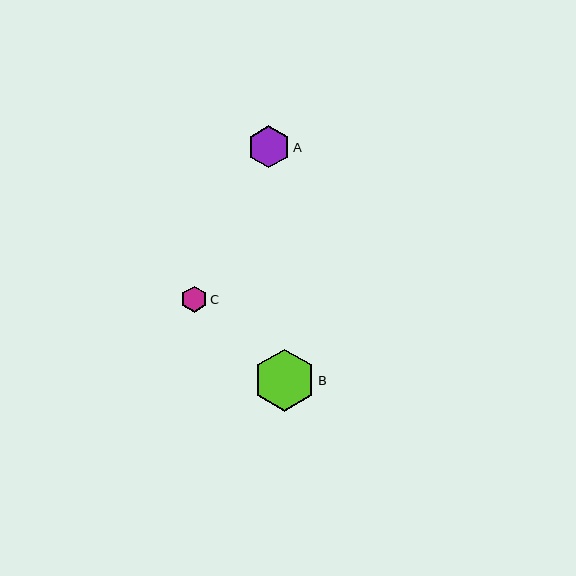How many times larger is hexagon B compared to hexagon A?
Hexagon B is approximately 1.5 times the size of hexagon A.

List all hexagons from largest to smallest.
From largest to smallest: B, A, C.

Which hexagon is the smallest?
Hexagon C is the smallest with a size of approximately 26 pixels.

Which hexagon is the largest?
Hexagon B is the largest with a size of approximately 62 pixels.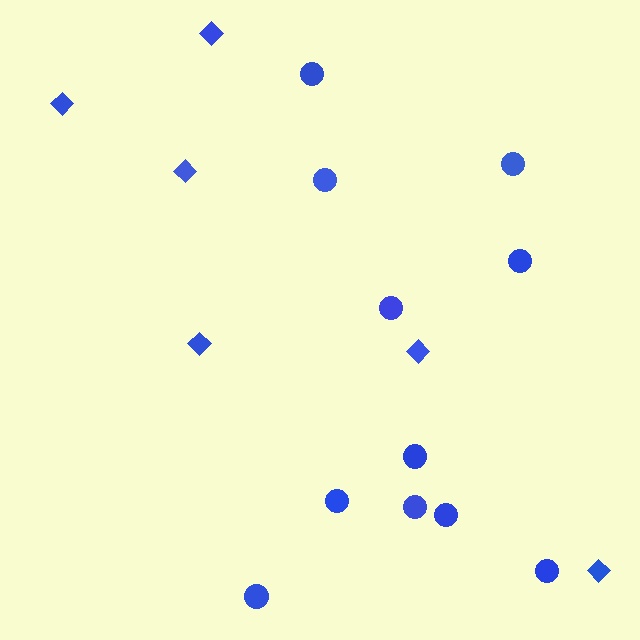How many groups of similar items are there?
There are 2 groups: one group of diamonds (6) and one group of circles (11).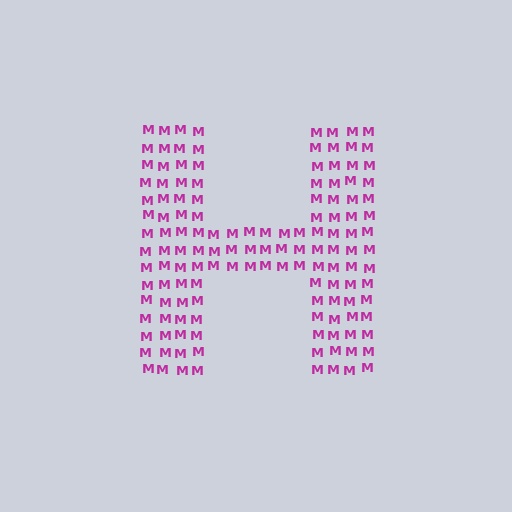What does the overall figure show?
The overall figure shows the letter H.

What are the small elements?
The small elements are letter M's.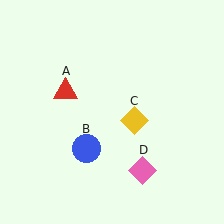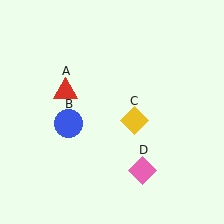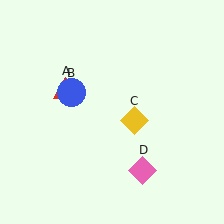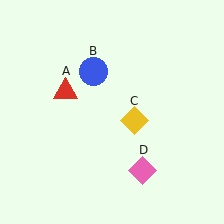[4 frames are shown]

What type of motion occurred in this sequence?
The blue circle (object B) rotated clockwise around the center of the scene.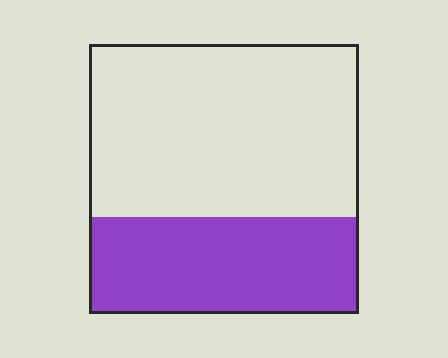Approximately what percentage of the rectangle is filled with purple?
Approximately 35%.